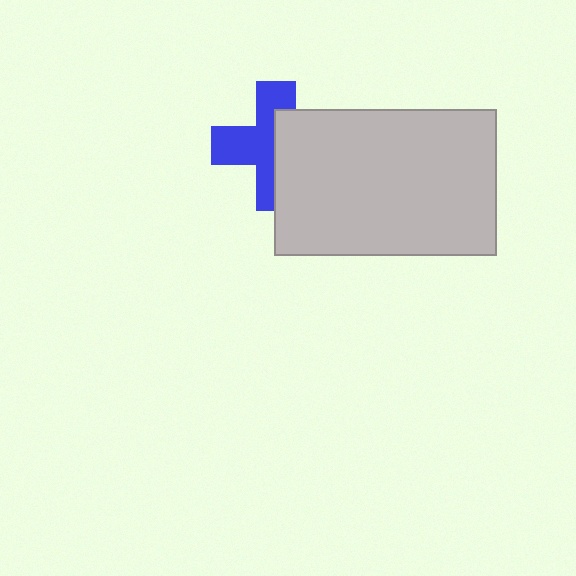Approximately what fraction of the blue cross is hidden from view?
Roughly 46% of the blue cross is hidden behind the light gray rectangle.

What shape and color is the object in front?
The object in front is a light gray rectangle.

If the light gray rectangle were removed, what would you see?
You would see the complete blue cross.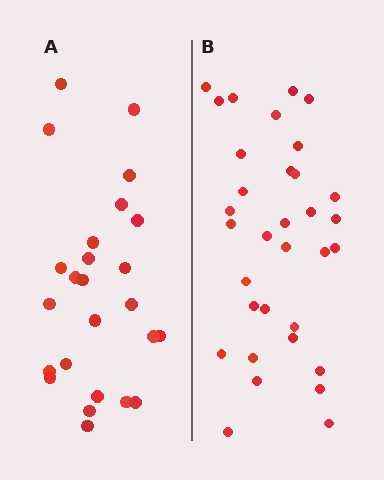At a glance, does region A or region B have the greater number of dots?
Region B (the right region) has more dots.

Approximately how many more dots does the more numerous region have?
Region B has roughly 8 or so more dots than region A.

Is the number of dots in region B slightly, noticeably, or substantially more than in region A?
Region B has noticeably more, but not dramatically so. The ratio is roughly 1.3 to 1.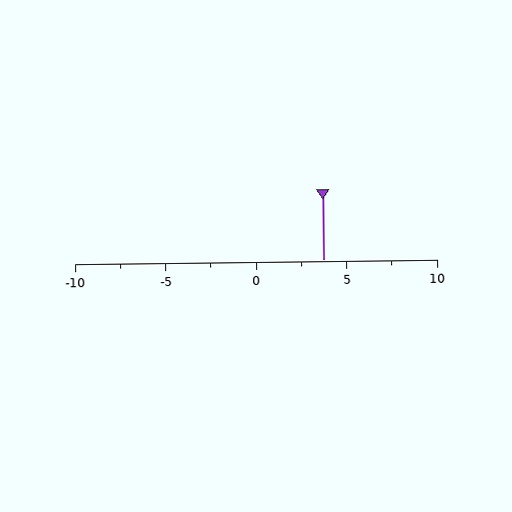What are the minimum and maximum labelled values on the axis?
The axis runs from -10 to 10.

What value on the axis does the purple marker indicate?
The marker indicates approximately 3.8.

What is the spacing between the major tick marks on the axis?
The major ticks are spaced 5 apart.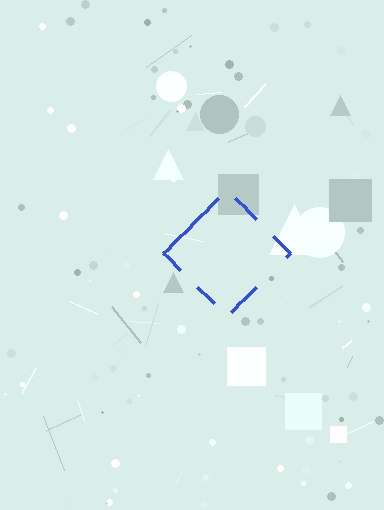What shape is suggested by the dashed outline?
The dashed outline suggests a diamond.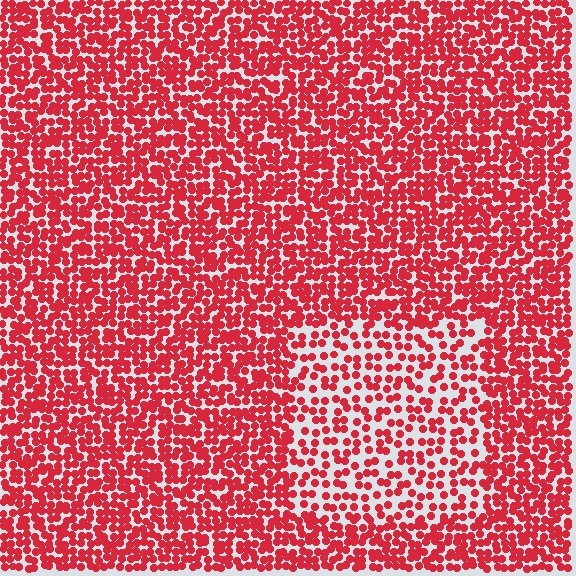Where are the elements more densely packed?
The elements are more densely packed outside the rectangle boundary.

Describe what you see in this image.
The image contains small red elements arranged at two different densities. A rectangle-shaped region is visible where the elements are less densely packed than the surrounding area.